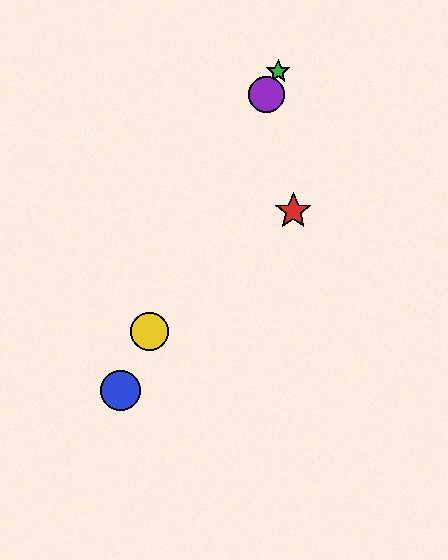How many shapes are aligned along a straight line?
4 shapes (the blue circle, the green star, the yellow circle, the purple circle) are aligned along a straight line.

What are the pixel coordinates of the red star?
The red star is at (293, 211).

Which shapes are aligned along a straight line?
The blue circle, the green star, the yellow circle, the purple circle are aligned along a straight line.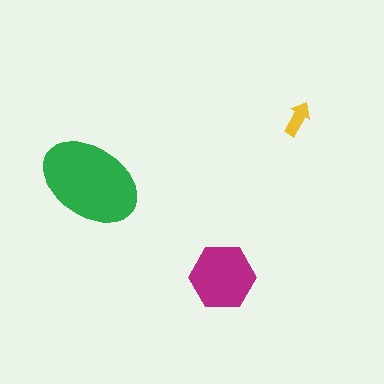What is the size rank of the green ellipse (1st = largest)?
1st.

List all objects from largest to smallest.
The green ellipse, the magenta hexagon, the yellow arrow.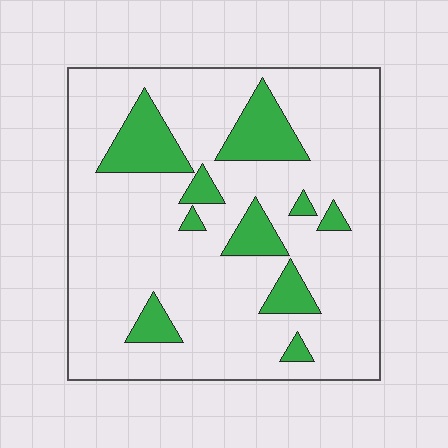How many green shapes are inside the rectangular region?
10.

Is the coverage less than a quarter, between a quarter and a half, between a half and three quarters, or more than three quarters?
Less than a quarter.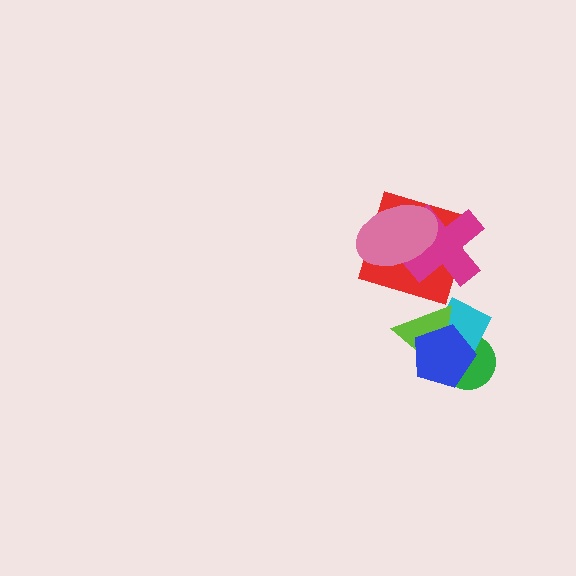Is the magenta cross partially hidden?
Yes, it is partially covered by another shape.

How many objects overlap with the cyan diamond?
3 objects overlap with the cyan diamond.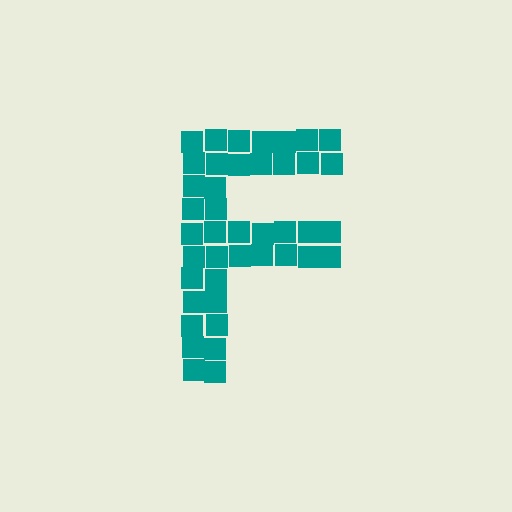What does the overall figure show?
The overall figure shows the letter F.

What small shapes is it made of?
It is made of small squares.